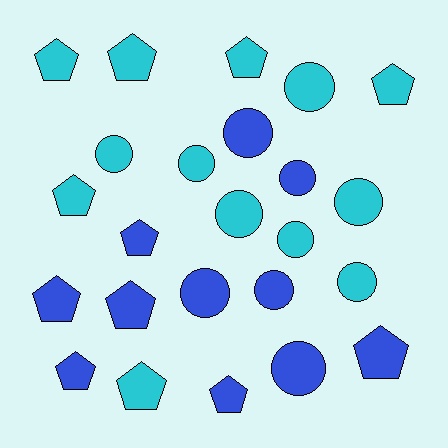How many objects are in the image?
There are 24 objects.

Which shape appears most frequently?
Circle, with 12 objects.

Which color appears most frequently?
Cyan, with 13 objects.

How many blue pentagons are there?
There are 6 blue pentagons.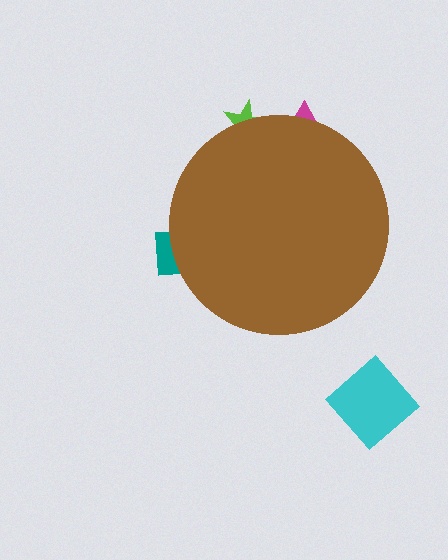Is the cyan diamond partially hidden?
No, the cyan diamond is fully visible.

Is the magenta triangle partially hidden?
Yes, the magenta triangle is partially hidden behind the brown circle.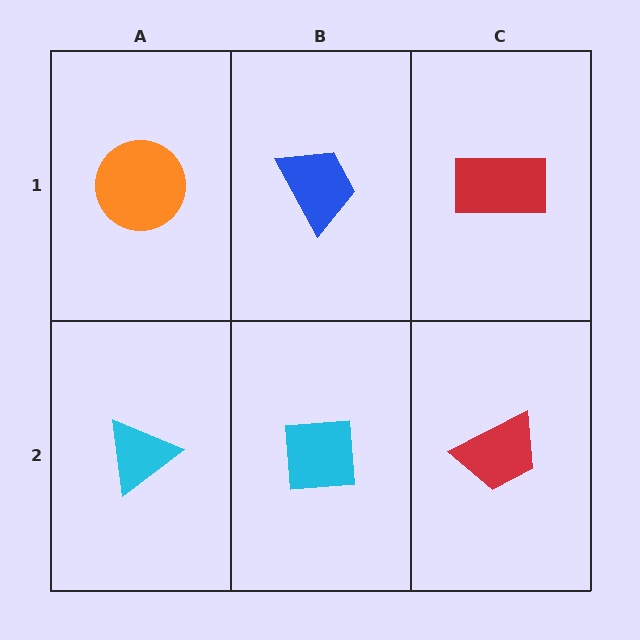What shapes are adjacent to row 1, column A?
A cyan triangle (row 2, column A), a blue trapezoid (row 1, column B).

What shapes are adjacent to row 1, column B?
A cyan square (row 2, column B), an orange circle (row 1, column A), a red rectangle (row 1, column C).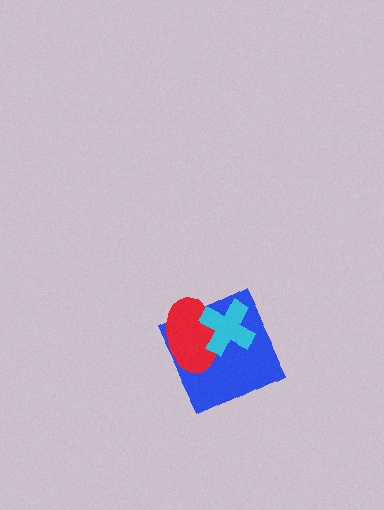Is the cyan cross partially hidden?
No, no other shape covers it.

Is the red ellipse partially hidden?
Yes, it is partially covered by another shape.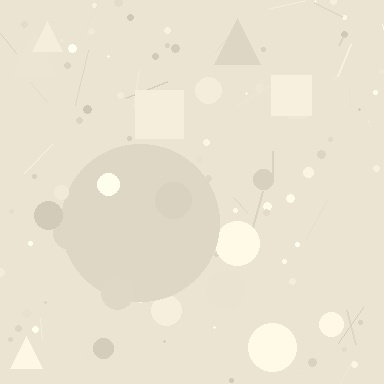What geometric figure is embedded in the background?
A circle is embedded in the background.